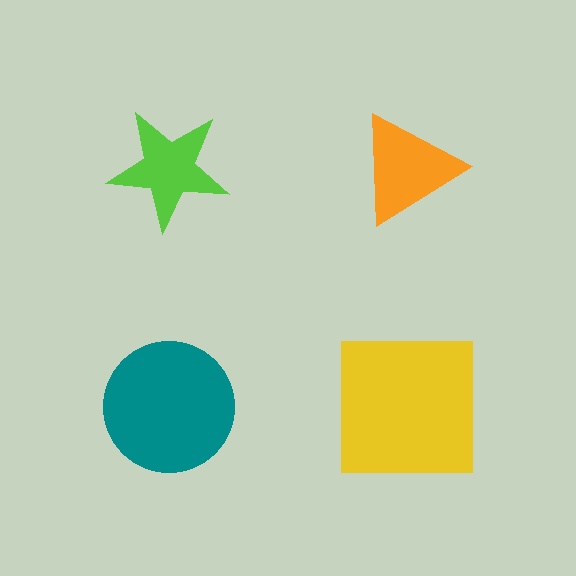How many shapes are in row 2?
2 shapes.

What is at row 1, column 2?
An orange triangle.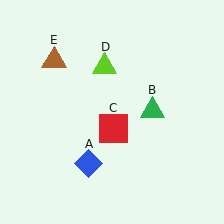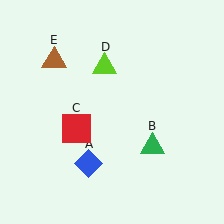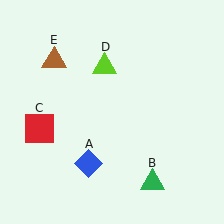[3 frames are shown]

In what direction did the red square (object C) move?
The red square (object C) moved left.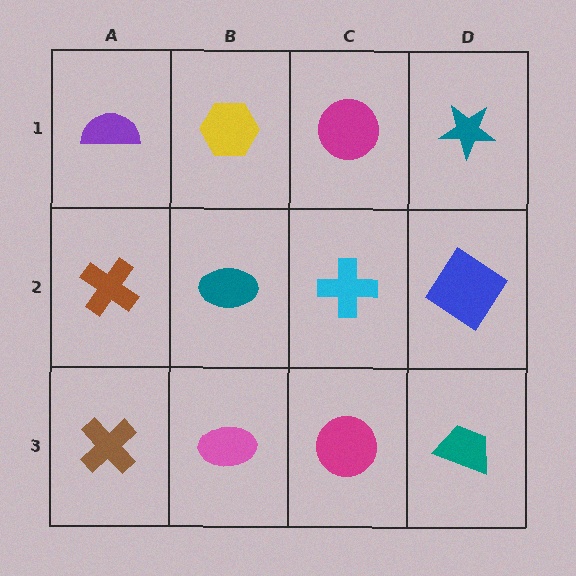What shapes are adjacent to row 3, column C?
A cyan cross (row 2, column C), a pink ellipse (row 3, column B), a teal trapezoid (row 3, column D).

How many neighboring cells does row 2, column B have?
4.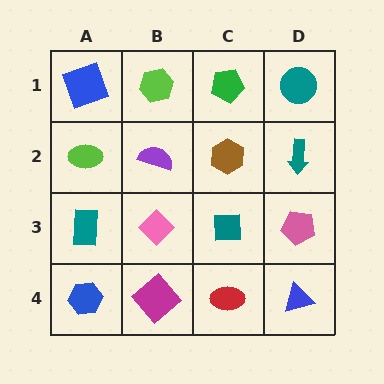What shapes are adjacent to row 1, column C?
A brown hexagon (row 2, column C), a lime hexagon (row 1, column B), a teal circle (row 1, column D).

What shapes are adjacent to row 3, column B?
A purple semicircle (row 2, column B), a magenta diamond (row 4, column B), a teal rectangle (row 3, column A), a teal square (row 3, column C).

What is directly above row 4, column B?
A pink diamond.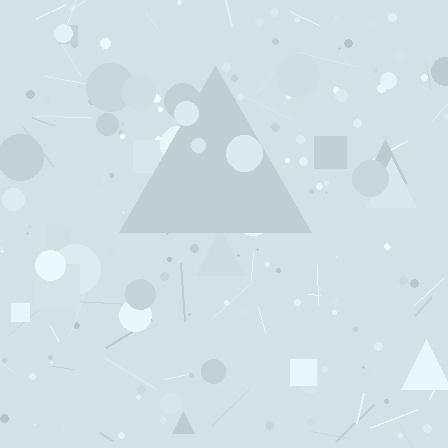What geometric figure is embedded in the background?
A triangle is embedded in the background.